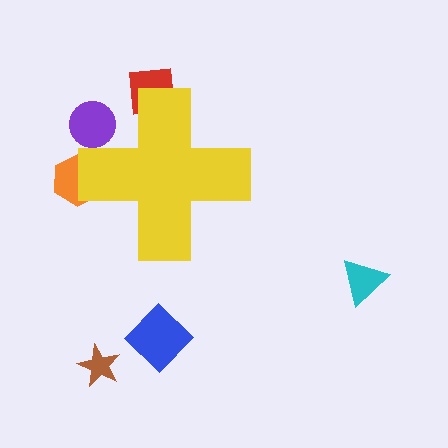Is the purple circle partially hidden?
Yes, the purple circle is partially hidden behind the yellow cross.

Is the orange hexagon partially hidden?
Yes, the orange hexagon is partially hidden behind the yellow cross.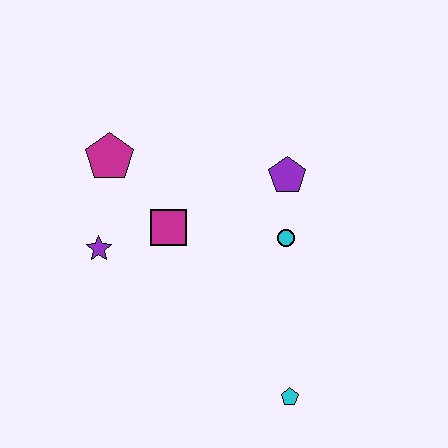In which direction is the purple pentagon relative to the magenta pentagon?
The purple pentagon is to the right of the magenta pentagon.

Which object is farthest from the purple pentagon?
The cyan pentagon is farthest from the purple pentagon.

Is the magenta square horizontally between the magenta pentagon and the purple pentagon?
Yes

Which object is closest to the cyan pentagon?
The cyan circle is closest to the cyan pentagon.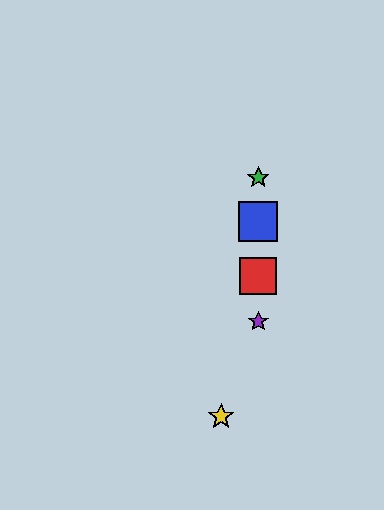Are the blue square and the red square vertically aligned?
Yes, both are at x≈258.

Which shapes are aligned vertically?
The red square, the blue square, the green star, the purple star are aligned vertically.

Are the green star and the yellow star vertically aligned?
No, the green star is at x≈258 and the yellow star is at x≈221.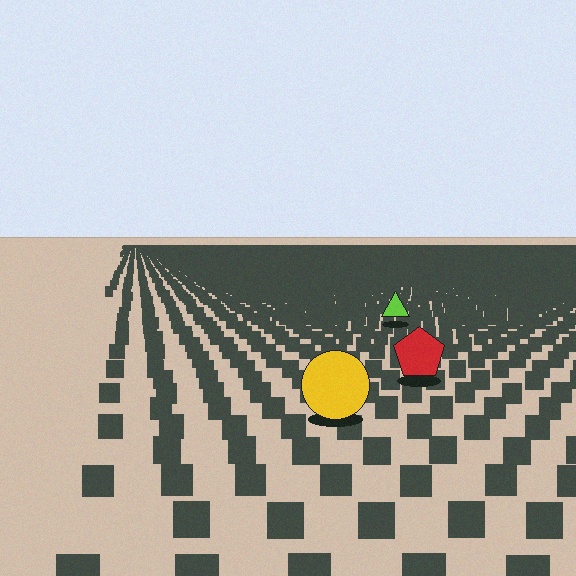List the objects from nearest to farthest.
From nearest to farthest: the yellow circle, the red pentagon, the lime triangle.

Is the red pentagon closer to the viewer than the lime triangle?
Yes. The red pentagon is closer — you can tell from the texture gradient: the ground texture is coarser near it.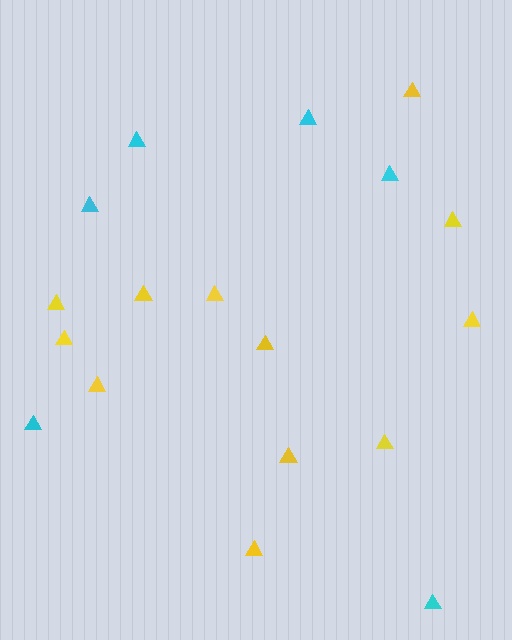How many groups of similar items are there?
There are 2 groups: one group of yellow triangles (12) and one group of cyan triangles (6).